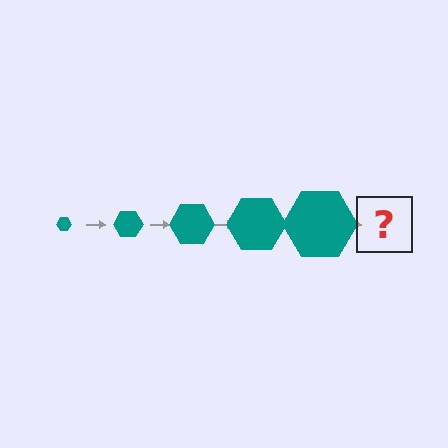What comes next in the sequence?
The next element should be a teal hexagon, larger than the previous one.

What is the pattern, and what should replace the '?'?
The pattern is that the hexagon gets progressively larger each step. The '?' should be a teal hexagon, larger than the previous one.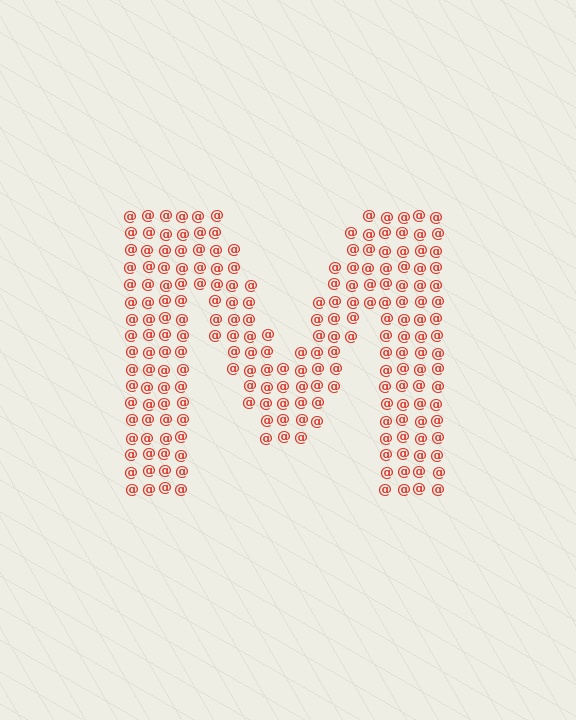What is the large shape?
The large shape is the letter M.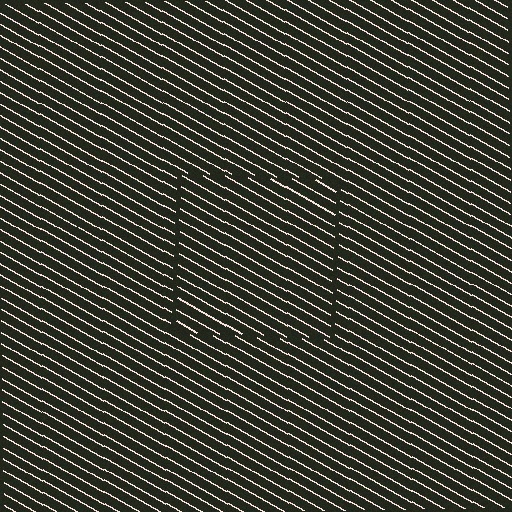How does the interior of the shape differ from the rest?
The interior of the shape contains the same grating, shifted by half a period — the contour is defined by the phase discontinuity where line-ends from the inner and outer gratings abut.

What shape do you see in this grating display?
An illusory square. The interior of the shape contains the same grating, shifted by half a period — the contour is defined by the phase discontinuity where line-ends from the inner and outer gratings abut.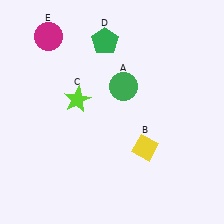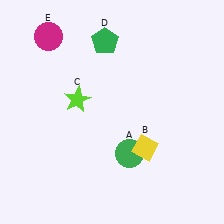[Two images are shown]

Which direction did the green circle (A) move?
The green circle (A) moved down.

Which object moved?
The green circle (A) moved down.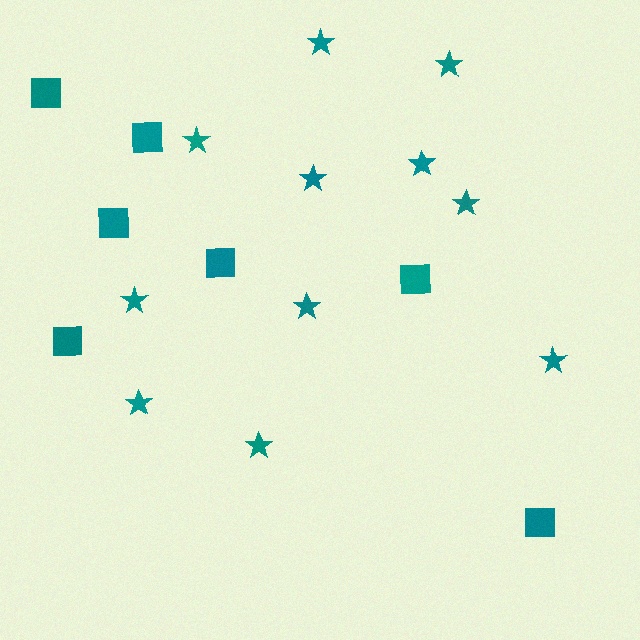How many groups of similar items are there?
There are 2 groups: one group of stars (11) and one group of squares (7).